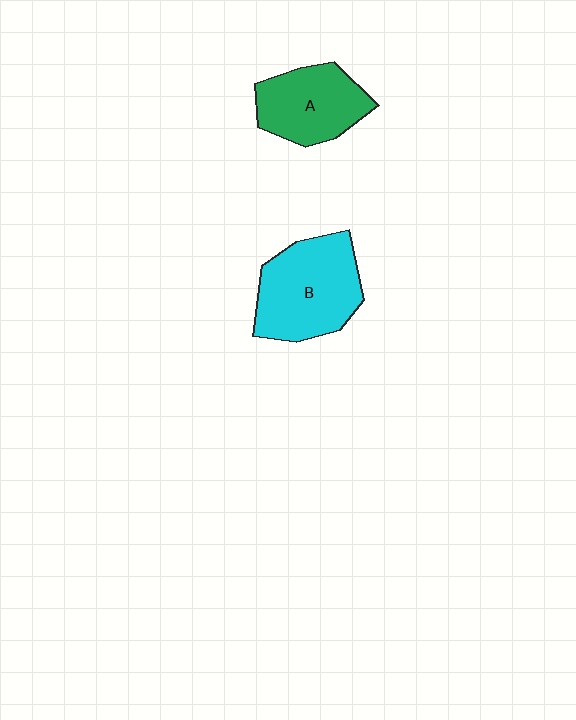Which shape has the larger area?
Shape B (cyan).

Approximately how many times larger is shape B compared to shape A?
Approximately 1.3 times.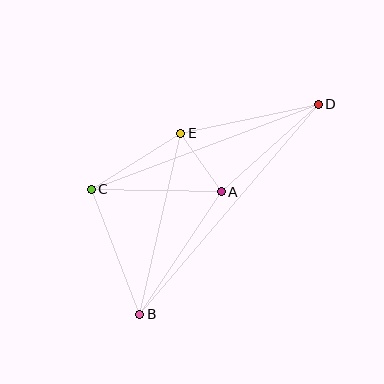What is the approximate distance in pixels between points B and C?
The distance between B and C is approximately 134 pixels.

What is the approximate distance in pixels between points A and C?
The distance between A and C is approximately 130 pixels.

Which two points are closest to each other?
Points A and E are closest to each other.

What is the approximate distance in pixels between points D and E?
The distance between D and E is approximately 140 pixels.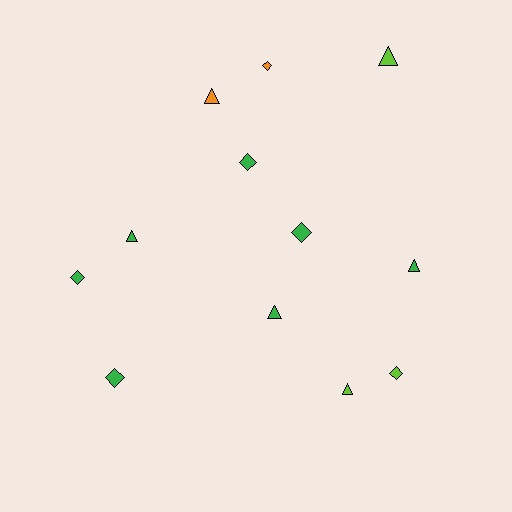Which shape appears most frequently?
Diamond, with 6 objects.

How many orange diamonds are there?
There is 1 orange diamond.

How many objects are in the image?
There are 12 objects.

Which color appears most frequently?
Green, with 7 objects.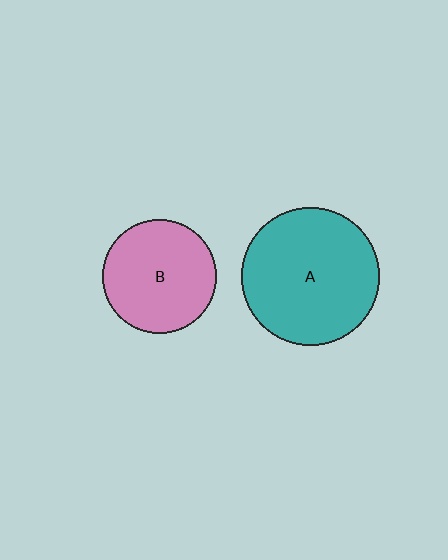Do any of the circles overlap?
No, none of the circles overlap.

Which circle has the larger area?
Circle A (teal).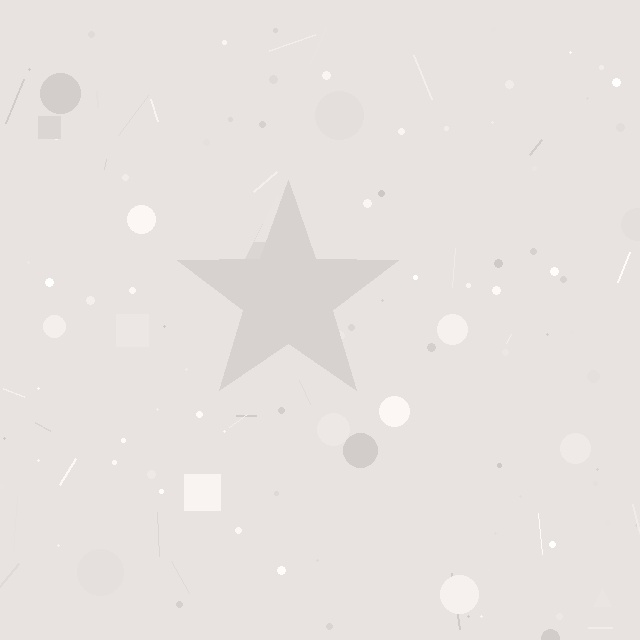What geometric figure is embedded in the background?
A star is embedded in the background.